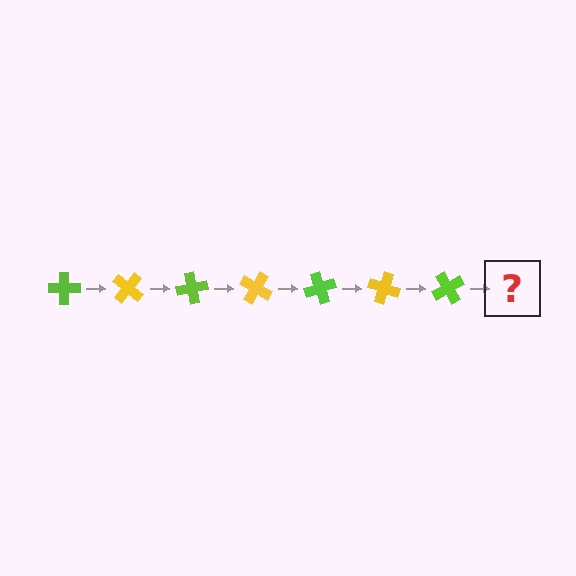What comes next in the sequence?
The next element should be a yellow cross, rotated 280 degrees from the start.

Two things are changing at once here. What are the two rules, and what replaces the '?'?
The two rules are that it rotates 40 degrees each step and the color cycles through lime and yellow. The '?' should be a yellow cross, rotated 280 degrees from the start.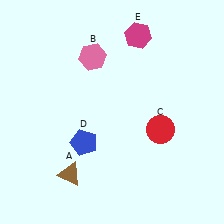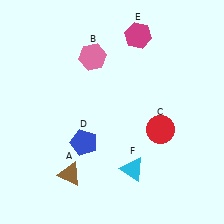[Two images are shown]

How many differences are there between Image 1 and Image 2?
There is 1 difference between the two images.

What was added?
A cyan triangle (F) was added in Image 2.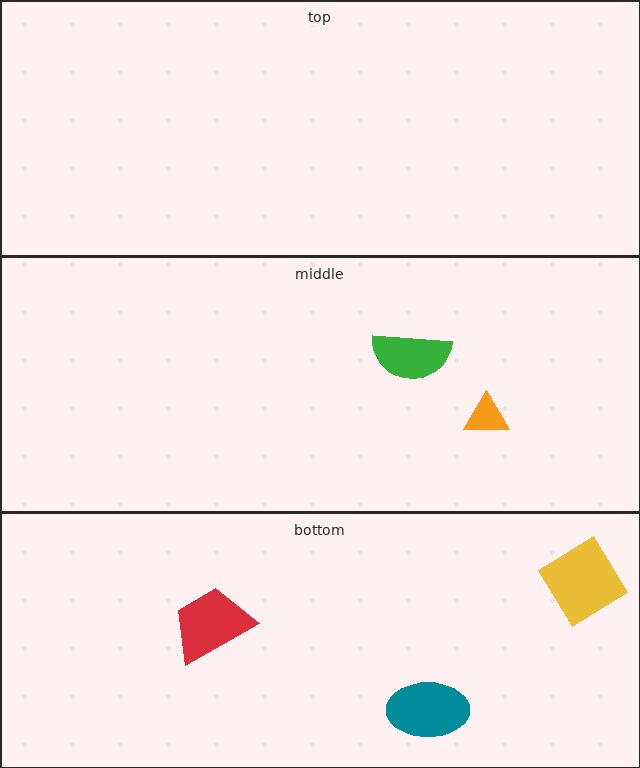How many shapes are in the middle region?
2.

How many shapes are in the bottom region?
3.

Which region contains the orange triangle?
The middle region.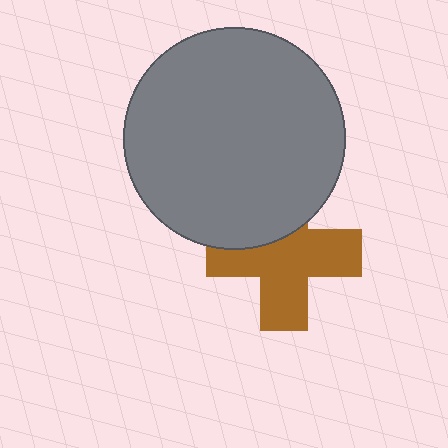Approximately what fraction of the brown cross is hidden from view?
Roughly 32% of the brown cross is hidden behind the gray circle.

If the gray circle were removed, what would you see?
You would see the complete brown cross.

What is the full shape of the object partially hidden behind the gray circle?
The partially hidden object is a brown cross.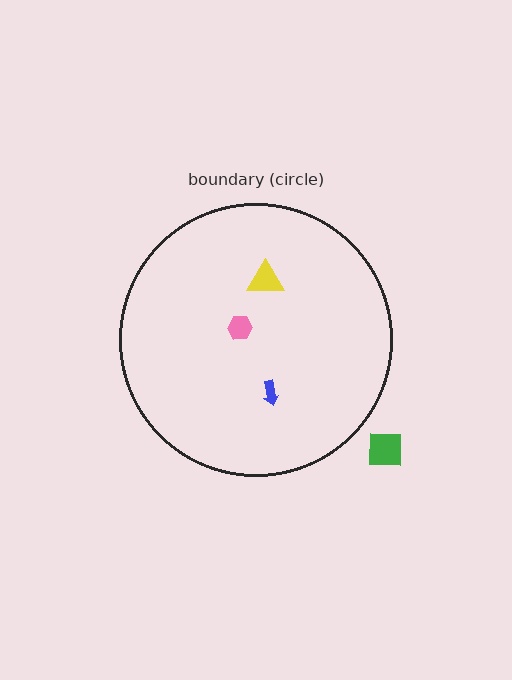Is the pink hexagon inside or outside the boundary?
Inside.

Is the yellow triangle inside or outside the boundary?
Inside.